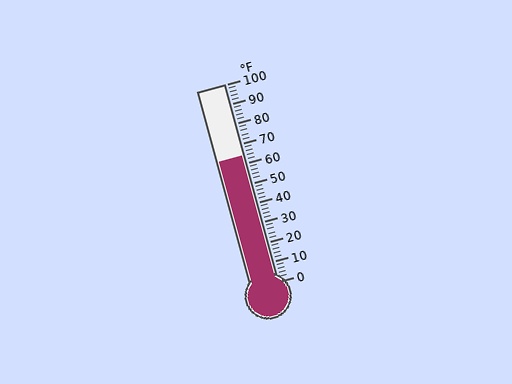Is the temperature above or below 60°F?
The temperature is above 60°F.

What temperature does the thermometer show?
The thermometer shows approximately 64°F.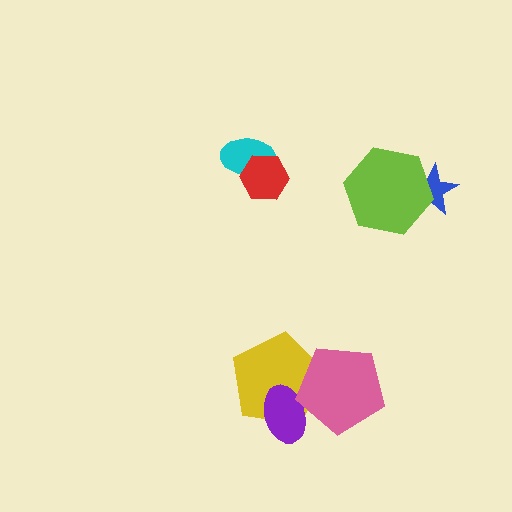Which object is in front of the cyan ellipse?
The red hexagon is in front of the cyan ellipse.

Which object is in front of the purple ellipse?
The pink pentagon is in front of the purple ellipse.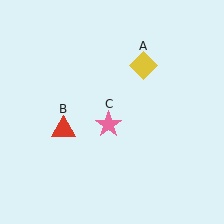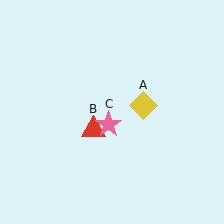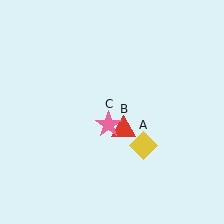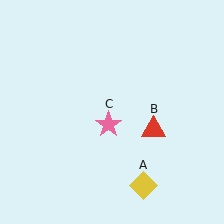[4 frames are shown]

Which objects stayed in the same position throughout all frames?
Pink star (object C) remained stationary.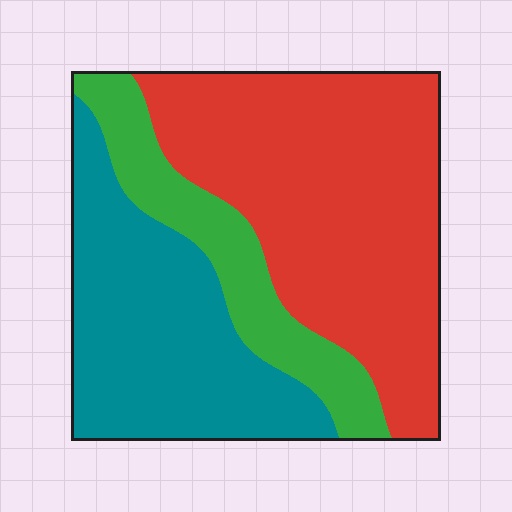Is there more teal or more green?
Teal.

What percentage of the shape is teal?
Teal takes up about one third (1/3) of the shape.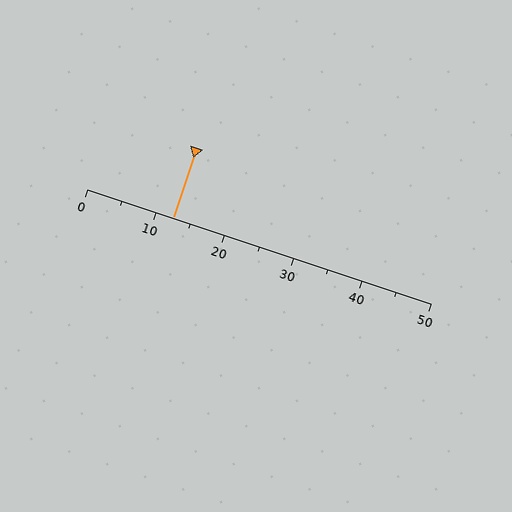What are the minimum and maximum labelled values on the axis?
The axis runs from 0 to 50.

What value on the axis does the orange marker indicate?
The marker indicates approximately 12.5.